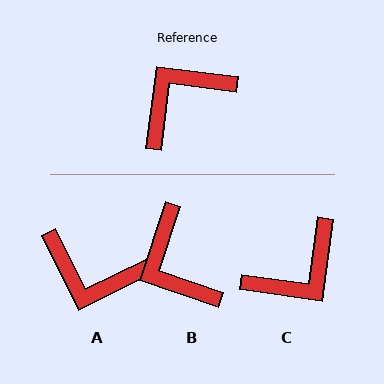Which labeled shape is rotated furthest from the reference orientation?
C, about 179 degrees away.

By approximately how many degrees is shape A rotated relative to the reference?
Approximately 123 degrees counter-clockwise.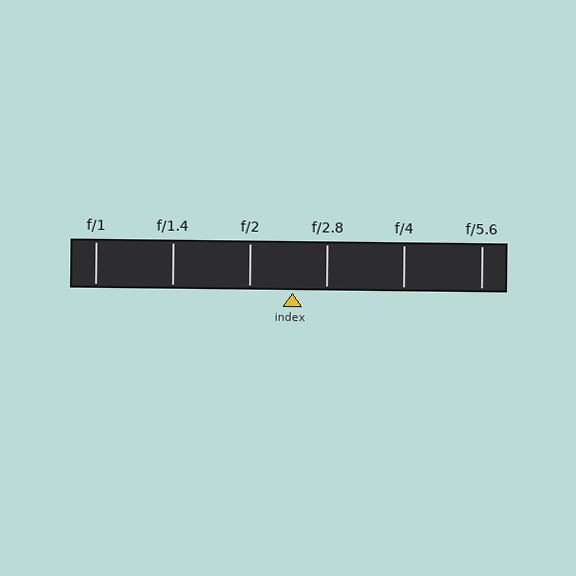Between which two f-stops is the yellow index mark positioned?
The index mark is between f/2 and f/2.8.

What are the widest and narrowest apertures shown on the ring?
The widest aperture shown is f/1 and the narrowest is f/5.6.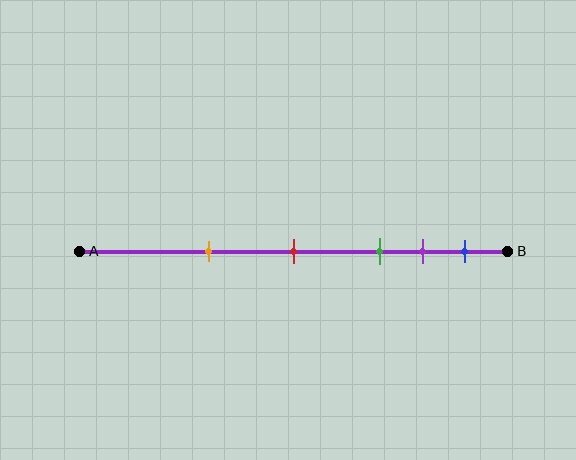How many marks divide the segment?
There are 5 marks dividing the segment.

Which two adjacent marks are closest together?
The purple and blue marks are the closest adjacent pair.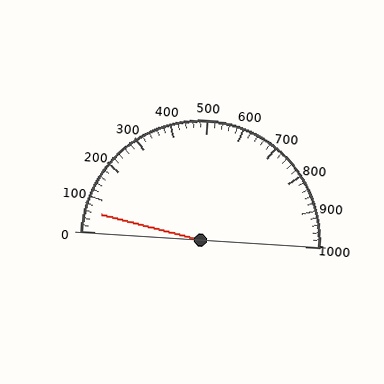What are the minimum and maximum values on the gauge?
The gauge ranges from 0 to 1000.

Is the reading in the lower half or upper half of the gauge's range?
The reading is in the lower half of the range (0 to 1000).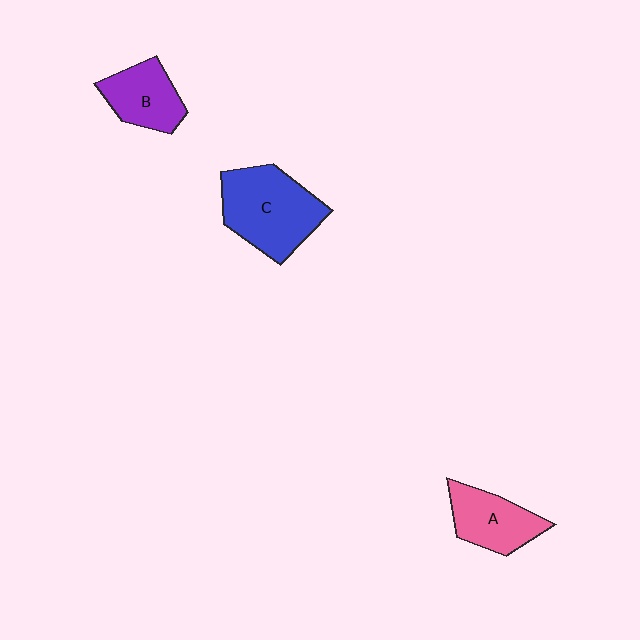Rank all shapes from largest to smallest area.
From largest to smallest: C (blue), A (pink), B (purple).